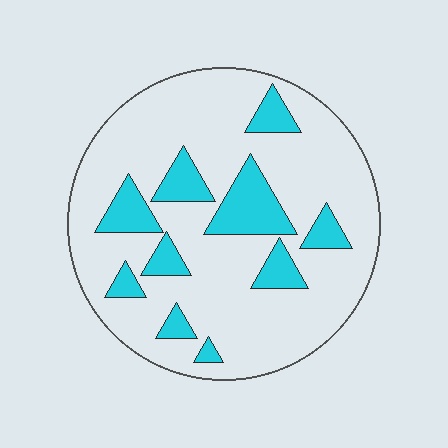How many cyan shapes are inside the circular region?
10.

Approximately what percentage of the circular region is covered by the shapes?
Approximately 20%.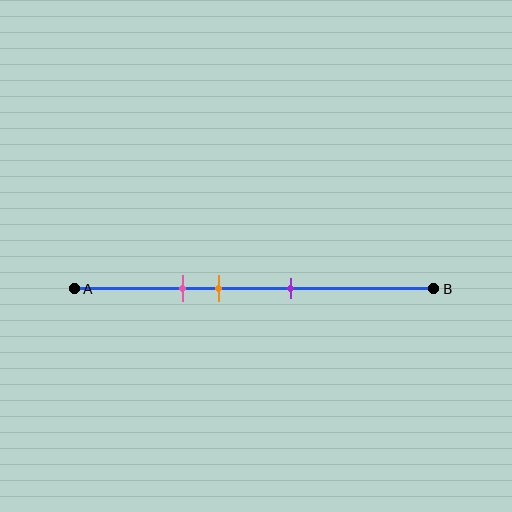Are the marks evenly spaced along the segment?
Yes, the marks are approximately evenly spaced.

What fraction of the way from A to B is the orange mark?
The orange mark is approximately 40% (0.4) of the way from A to B.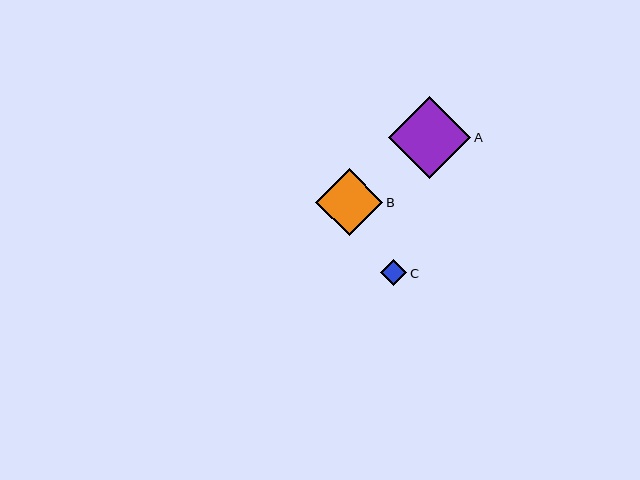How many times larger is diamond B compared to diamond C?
Diamond B is approximately 2.5 times the size of diamond C.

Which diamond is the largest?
Diamond A is the largest with a size of approximately 82 pixels.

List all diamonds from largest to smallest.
From largest to smallest: A, B, C.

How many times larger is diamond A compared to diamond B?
Diamond A is approximately 1.2 times the size of diamond B.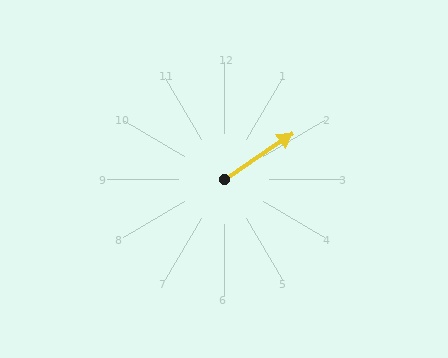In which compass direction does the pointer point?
Northeast.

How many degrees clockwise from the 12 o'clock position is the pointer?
Approximately 56 degrees.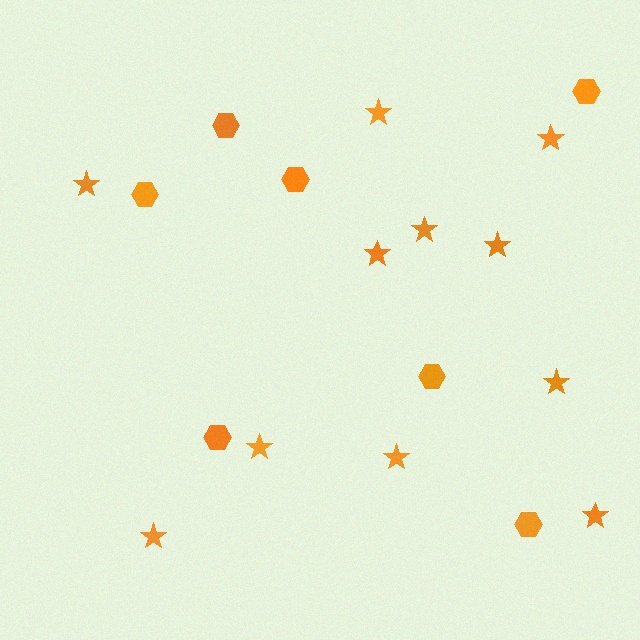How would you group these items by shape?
There are 2 groups: one group of stars (11) and one group of hexagons (7).